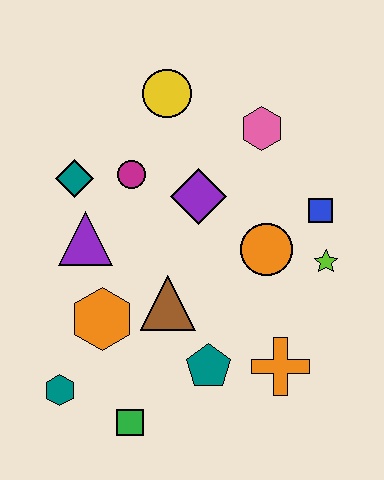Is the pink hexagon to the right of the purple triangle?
Yes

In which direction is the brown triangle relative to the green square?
The brown triangle is above the green square.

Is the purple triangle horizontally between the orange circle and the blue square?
No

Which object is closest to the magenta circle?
The teal diamond is closest to the magenta circle.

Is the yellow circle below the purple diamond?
No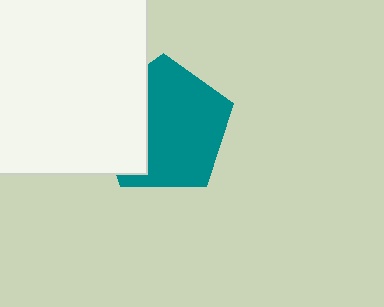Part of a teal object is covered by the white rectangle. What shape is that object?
It is a pentagon.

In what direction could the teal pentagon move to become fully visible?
The teal pentagon could move right. That would shift it out from behind the white rectangle entirely.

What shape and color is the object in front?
The object in front is a white rectangle.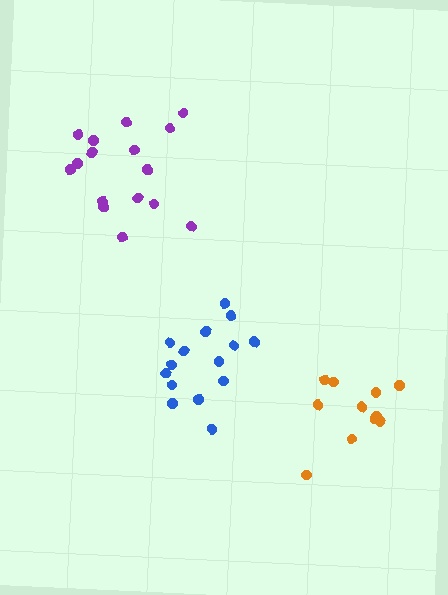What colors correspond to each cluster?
The clusters are colored: blue, purple, orange.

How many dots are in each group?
Group 1: 15 dots, Group 2: 16 dots, Group 3: 11 dots (42 total).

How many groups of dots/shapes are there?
There are 3 groups.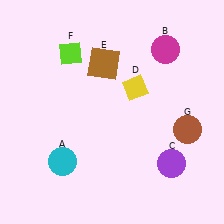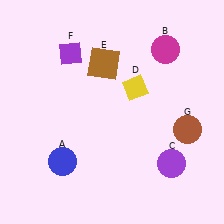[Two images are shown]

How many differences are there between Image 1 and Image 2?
There are 2 differences between the two images.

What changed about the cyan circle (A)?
In Image 1, A is cyan. In Image 2, it changed to blue.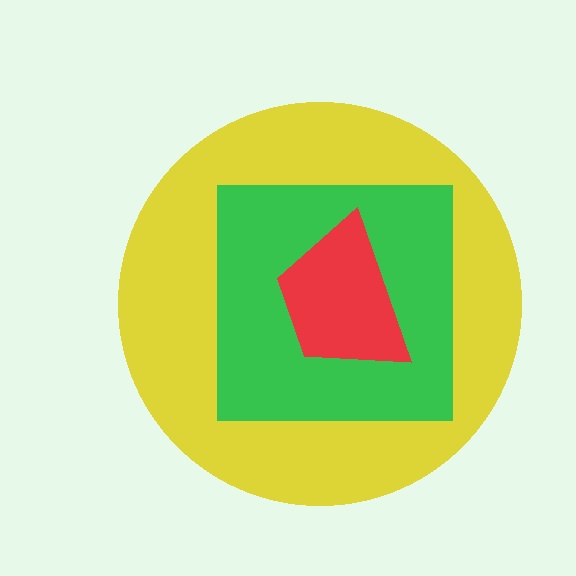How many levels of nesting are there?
3.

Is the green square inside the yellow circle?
Yes.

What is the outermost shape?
The yellow circle.